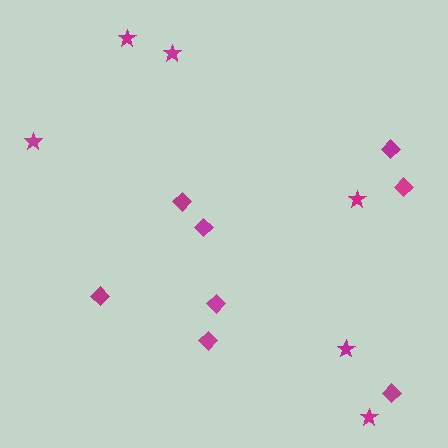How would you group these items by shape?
There are 2 groups: one group of diamonds (8) and one group of stars (6).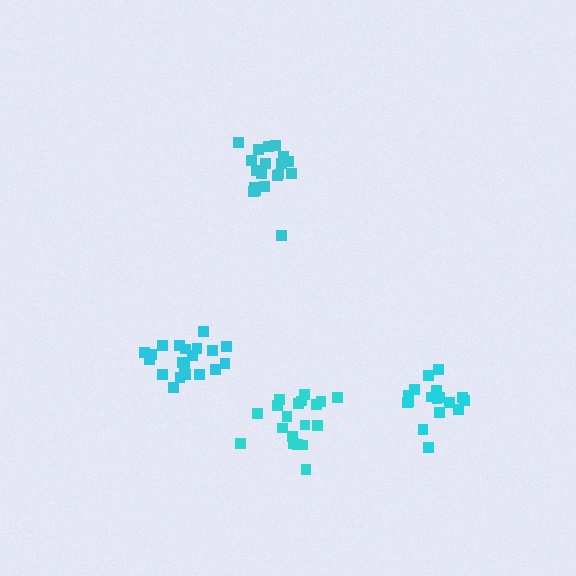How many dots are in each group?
Group 1: 20 dots, Group 2: 20 dots, Group 3: 17 dots, Group 4: 19 dots (76 total).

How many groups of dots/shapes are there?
There are 4 groups.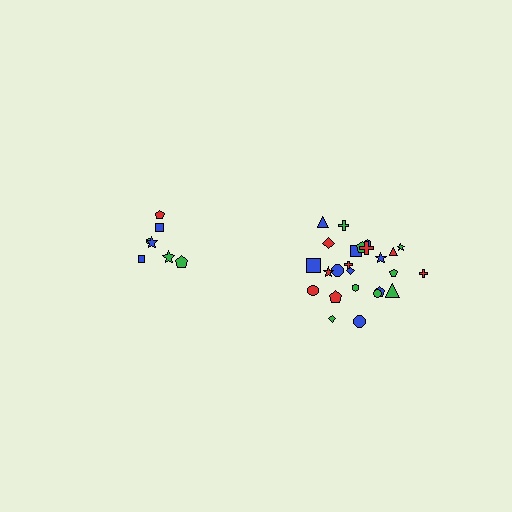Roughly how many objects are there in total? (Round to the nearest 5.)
Roughly 30 objects in total.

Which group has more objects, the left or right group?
The right group.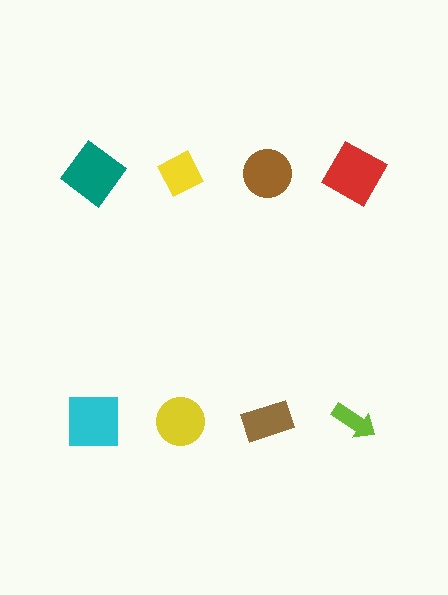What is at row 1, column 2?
A yellow diamond.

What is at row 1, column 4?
A red square.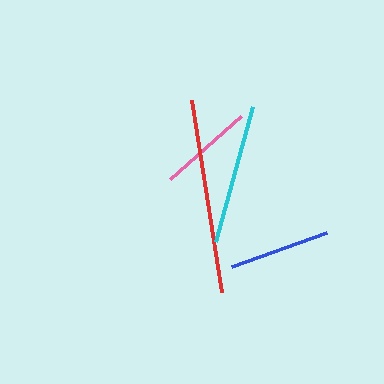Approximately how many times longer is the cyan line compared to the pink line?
The cyan line is approximately 1.5 times the length of the pink line.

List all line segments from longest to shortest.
From longest to shortest: red, cyan, blue, pink.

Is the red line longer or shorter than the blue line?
The red line is longer than the blue line.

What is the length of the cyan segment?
The cyan segment is approximately 141 pixels long.